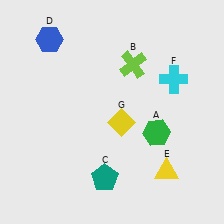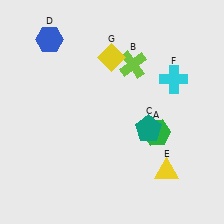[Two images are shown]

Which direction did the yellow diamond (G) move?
The yellow diamond (G) moved up.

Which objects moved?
The objects that moved are: the teal pentagon (C), the yellow diamond (G).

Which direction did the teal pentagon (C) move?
The teal pentagon (C) moved up.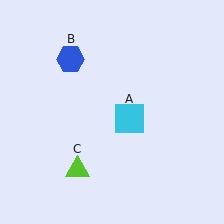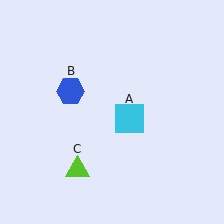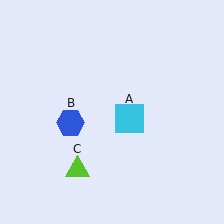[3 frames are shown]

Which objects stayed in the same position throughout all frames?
Cyan square (object A) and lime triangle (object C) remained stationary.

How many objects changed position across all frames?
1 object changed position: blue hexagon (object B).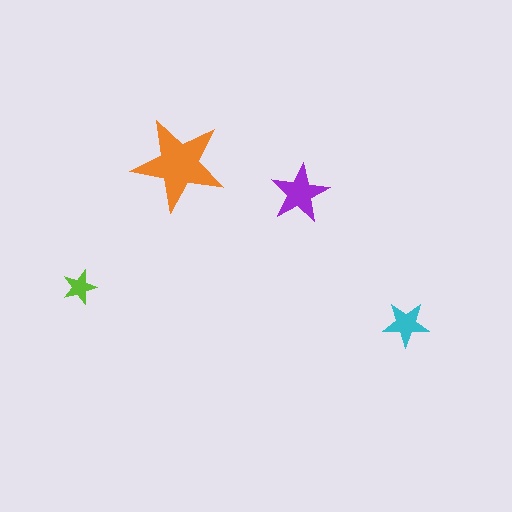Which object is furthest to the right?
The cyan star is rightmost.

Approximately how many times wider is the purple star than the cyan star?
About 1.5 times wider.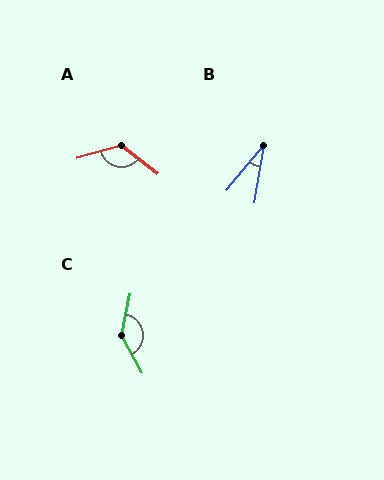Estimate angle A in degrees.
Approximately 126 degrees.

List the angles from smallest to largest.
B (30°), A (126°), C (139°).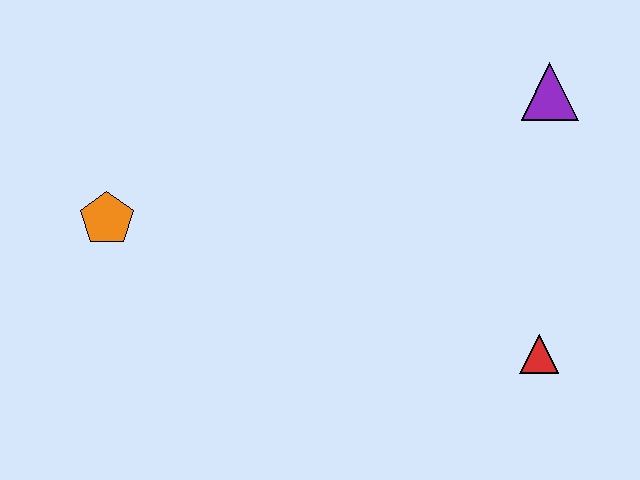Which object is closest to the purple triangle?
The red triangle is closest to the purple triangle.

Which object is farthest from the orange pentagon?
The purple triangle is farthest from the orange pentagon.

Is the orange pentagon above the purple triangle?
No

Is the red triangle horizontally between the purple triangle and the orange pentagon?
Yes